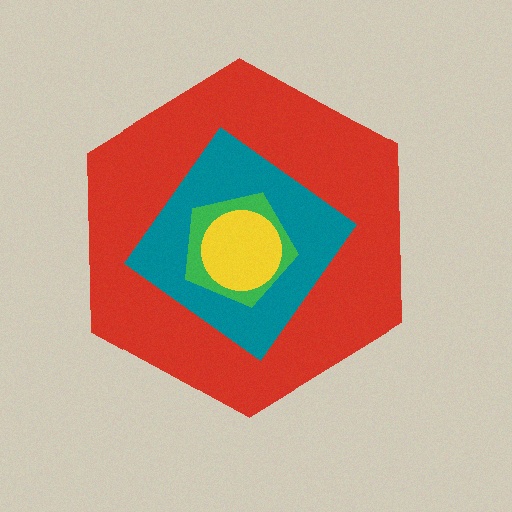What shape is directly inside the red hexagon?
The teal diamond.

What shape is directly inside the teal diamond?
The green pentagon.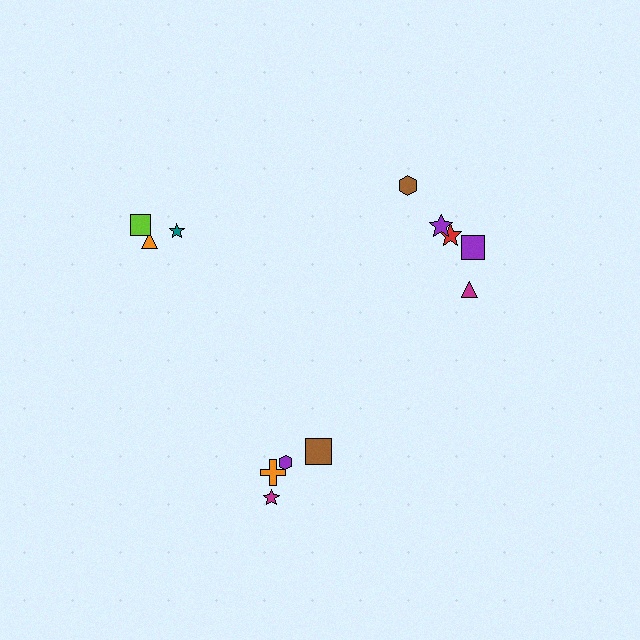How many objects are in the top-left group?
There are 3 objects.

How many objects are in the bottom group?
There are 4 objects.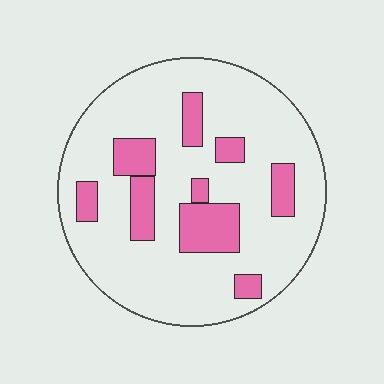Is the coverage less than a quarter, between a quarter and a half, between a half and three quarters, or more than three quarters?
Less than a quarter.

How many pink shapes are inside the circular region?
9.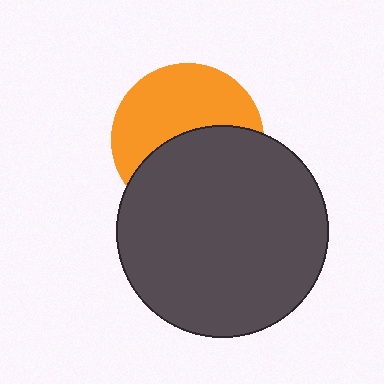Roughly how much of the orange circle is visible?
About half of it is visible (roughly 51%).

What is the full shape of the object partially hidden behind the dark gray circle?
The partially hidden object is an orange circle.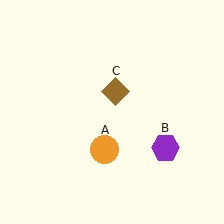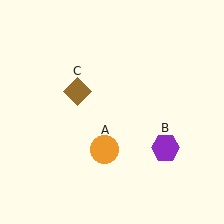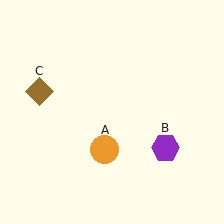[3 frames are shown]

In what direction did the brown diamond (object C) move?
The brown diamond (object C) moved left.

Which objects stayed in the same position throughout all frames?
Orange circle (object A) and purple hexagon (object B) remained stationary.